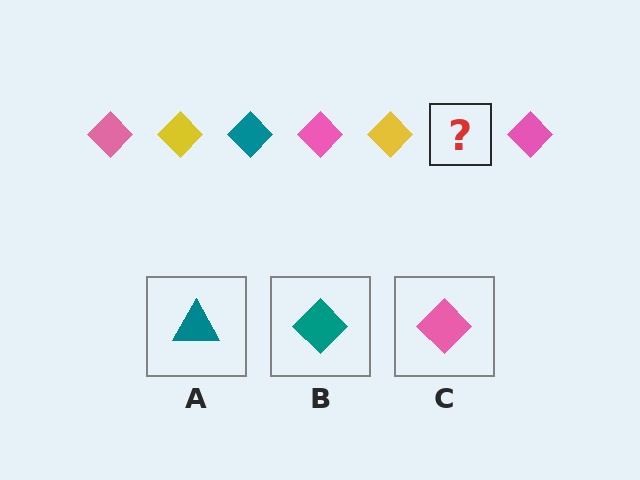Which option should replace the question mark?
Option B.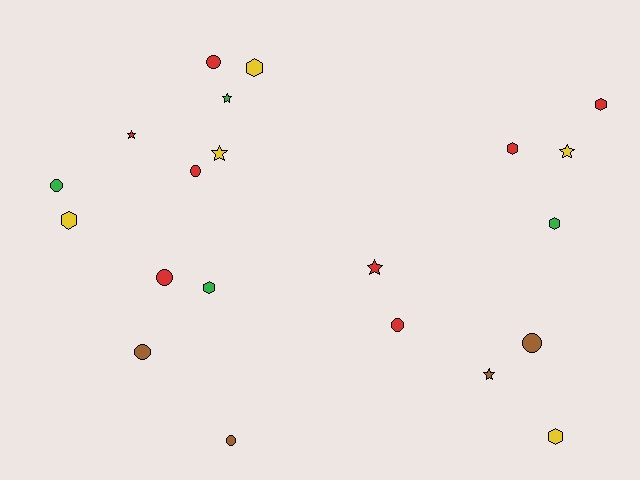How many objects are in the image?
There are 21 objects.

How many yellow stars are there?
There are 2 yellow stars.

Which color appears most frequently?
Red, with 8 objects.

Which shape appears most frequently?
Circle, with 8 objects.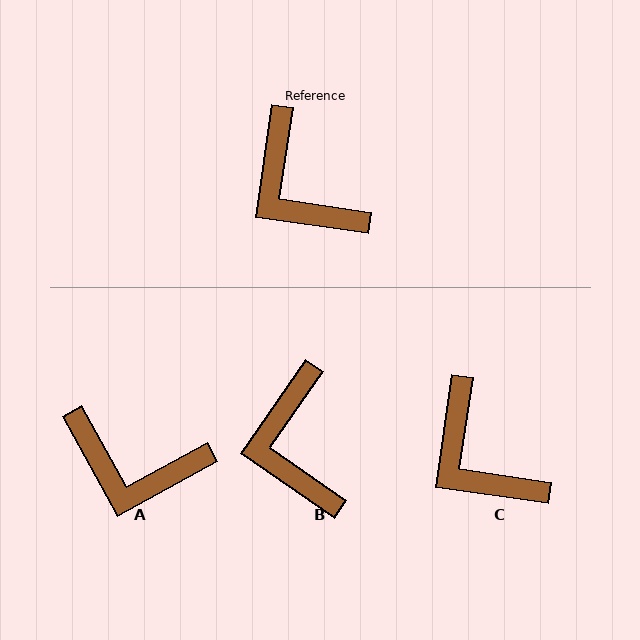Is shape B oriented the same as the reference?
No, it is off by about 27 degrees.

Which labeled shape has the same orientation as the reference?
C.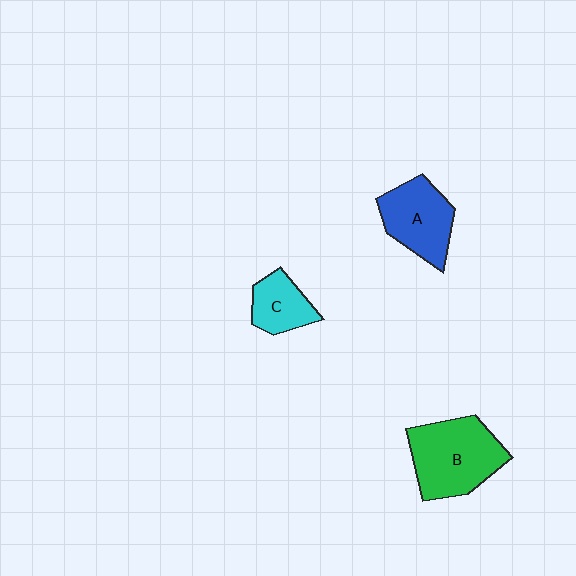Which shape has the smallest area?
Shape C (cyan).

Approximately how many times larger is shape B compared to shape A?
Approximately 1.3 times.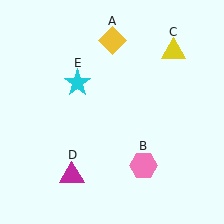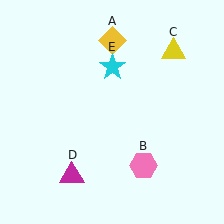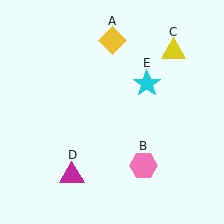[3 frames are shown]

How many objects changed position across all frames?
1 object changed position: cyan star (object E).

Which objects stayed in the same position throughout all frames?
Yellow diamond (object A) and pink hexagon (object B) and yellow triangle (object C) and magenta triangle (object D) remained stationary.